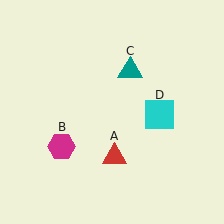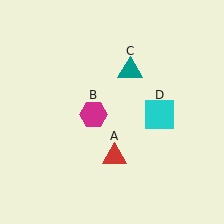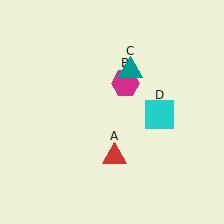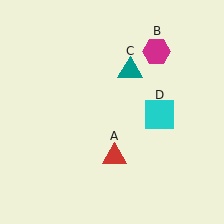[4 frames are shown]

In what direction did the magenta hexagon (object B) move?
The magenta hexagon (object B) moved up and to the right.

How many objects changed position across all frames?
1 object changed position: magenta hexagon (object B).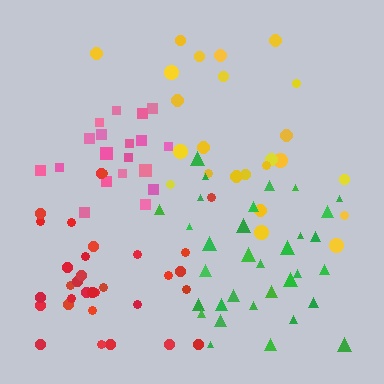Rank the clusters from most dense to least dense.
pink, green, red, yellow.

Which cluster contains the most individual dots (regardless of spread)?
Green (34).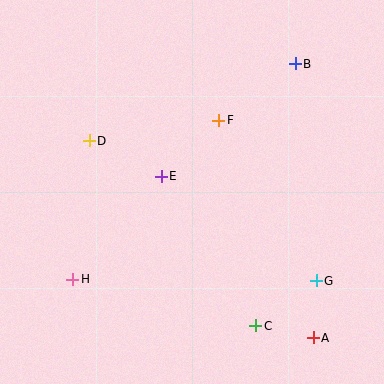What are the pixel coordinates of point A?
Point A is at (313, 338).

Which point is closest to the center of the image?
Point E at (161, 176) is closest to the center.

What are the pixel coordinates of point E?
Point E is at (161, 176).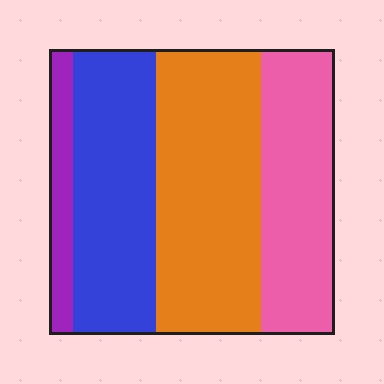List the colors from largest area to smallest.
From largest to smallest: orange, blue, pink, purple.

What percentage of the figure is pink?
Pink covers roughly 25% of the figure.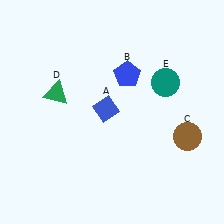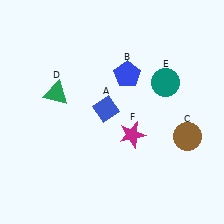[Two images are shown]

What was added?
A magenta star (F) was added in Image 2.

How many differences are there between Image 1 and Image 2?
There is 1 difference between the two images.